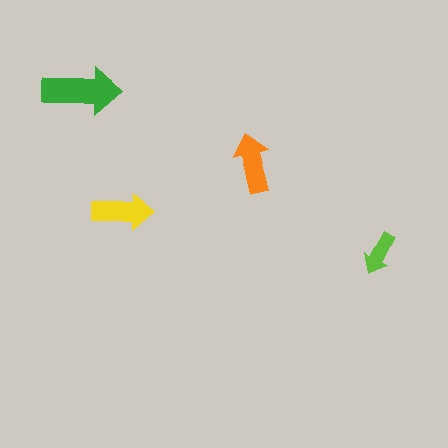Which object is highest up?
The green arrow is topmost.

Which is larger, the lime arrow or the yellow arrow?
The yellow one.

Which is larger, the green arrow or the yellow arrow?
The green one.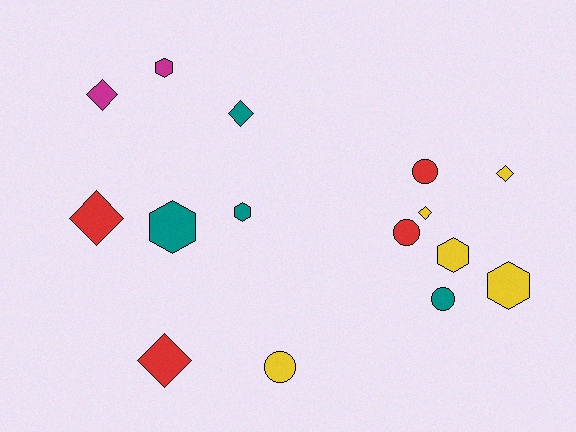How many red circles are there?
There are 2 red circles.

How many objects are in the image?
There are 15 objects.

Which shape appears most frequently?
Diamond, with 6 objects.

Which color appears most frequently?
Yellow, with 5 objects.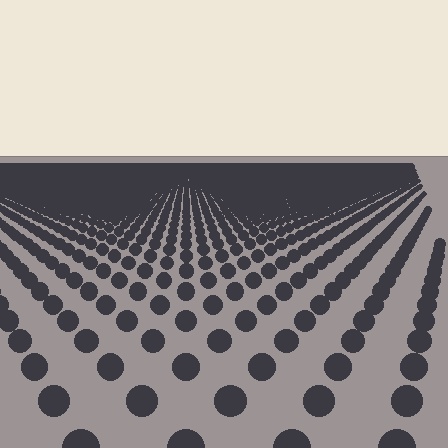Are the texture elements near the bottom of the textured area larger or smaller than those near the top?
Larger. Near the bottom, elements are closer to the viewer and appear at a bigger on-screen size.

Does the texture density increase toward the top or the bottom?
Density increases toward the top.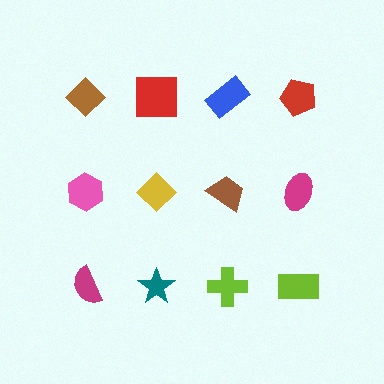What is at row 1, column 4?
A red pentagon.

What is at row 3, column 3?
A lime cross.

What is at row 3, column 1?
A magenta semicircle.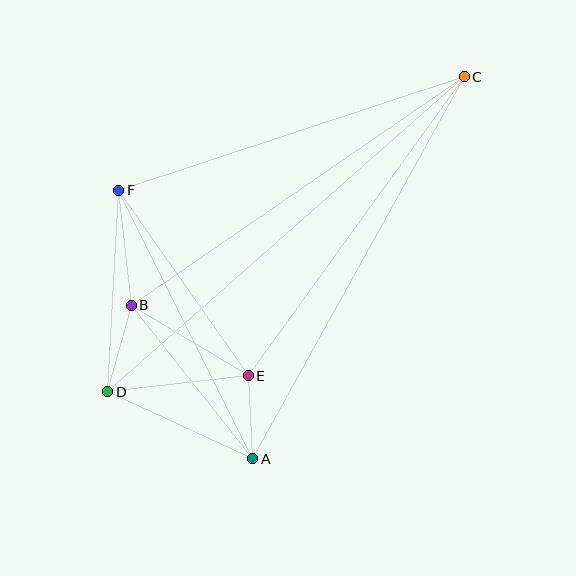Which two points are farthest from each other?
Points C and D are farthest from each other.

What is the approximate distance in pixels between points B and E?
The distance between B and E is approximately 136 pixels.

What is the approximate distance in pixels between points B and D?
The distance between B and D is approximately 89 pixels.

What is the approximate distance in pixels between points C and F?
The distance between C and F is approximately 364 pixels.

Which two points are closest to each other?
Points A and E are closest to each other.